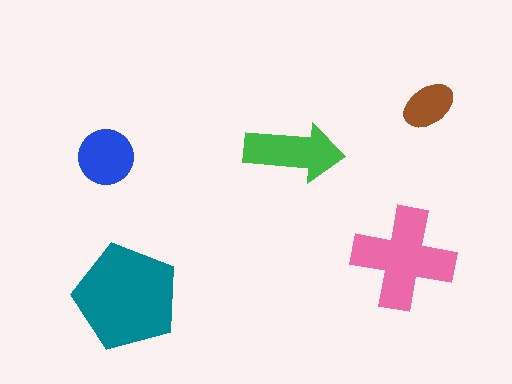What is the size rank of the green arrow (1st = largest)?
3rd.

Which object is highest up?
The brown ellipse is topmost.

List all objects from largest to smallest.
The teal pentagon, the pink cross, the green arrow, the blue circle, the brown ellipse.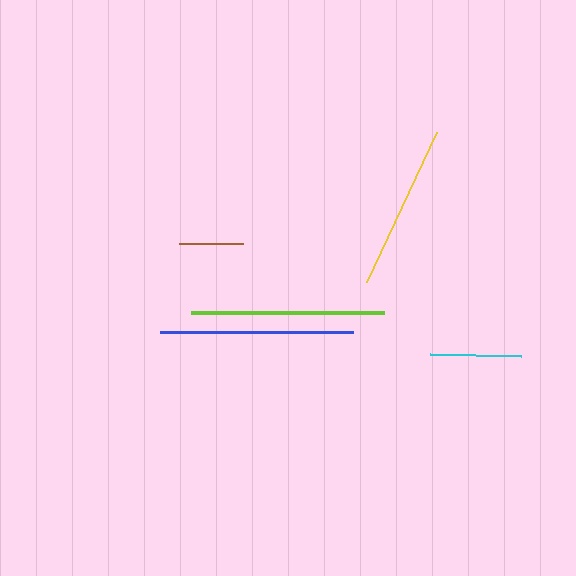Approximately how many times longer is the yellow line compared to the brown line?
The yellow line is approximately 2.6 times the length of the brown line.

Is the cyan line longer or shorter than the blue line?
The blue line is longer than the cyan line.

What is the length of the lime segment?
The lime segment is approximately 192 pixels long.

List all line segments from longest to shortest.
From longest to shortest: blue, lime, yellow, cyan, brown.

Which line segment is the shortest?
The brown line is the shortest at approximately 64 pixels.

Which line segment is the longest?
The blue line is the longest at approximately 193 pixels.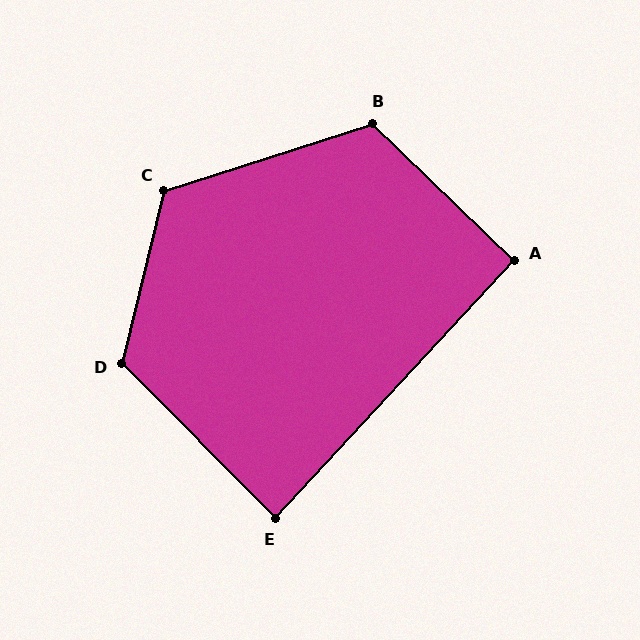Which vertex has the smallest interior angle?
E, at approximately 88 degrees.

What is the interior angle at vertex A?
Approximately 91 degrees (approximately right).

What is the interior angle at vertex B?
Approximately 118 degrees (obtuse).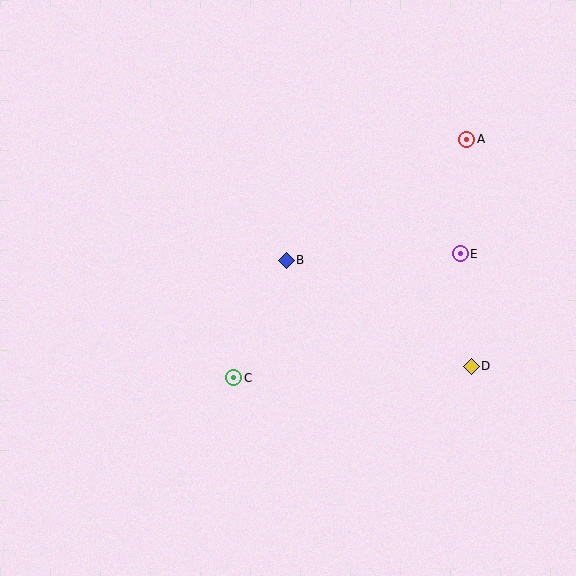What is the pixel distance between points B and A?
The distance between B and A is 218 pixels.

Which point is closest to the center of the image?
Point B at (286, 260) is closest to the center.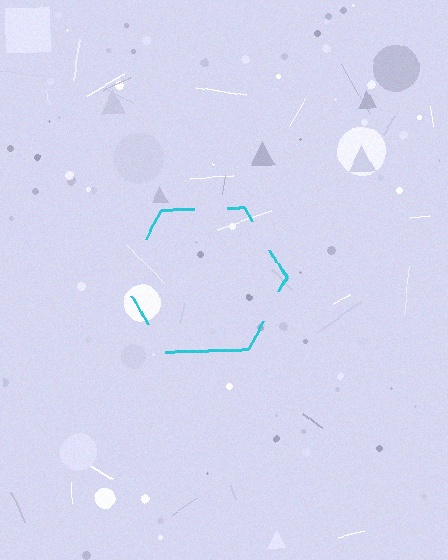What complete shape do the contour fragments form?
The contour fragments form a hexagon.